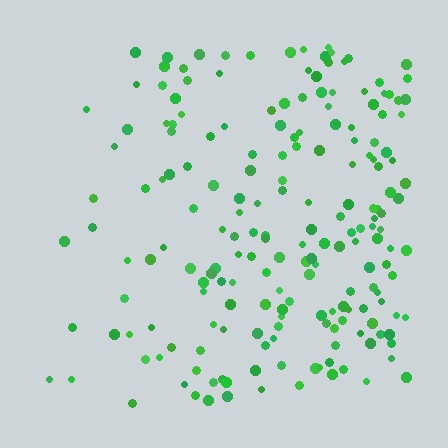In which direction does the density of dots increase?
From left to right, with the right side densest.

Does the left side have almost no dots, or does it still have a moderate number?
Still a moderate number, just noticeably fewer than the right.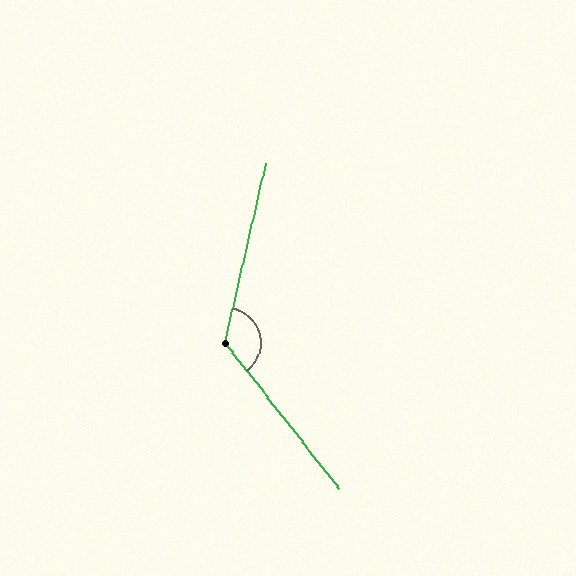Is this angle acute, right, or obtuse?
It is obtuse.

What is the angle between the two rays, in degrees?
Approximately 129 degrees.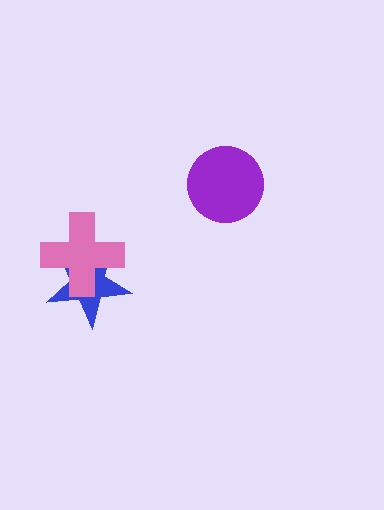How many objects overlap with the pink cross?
1 object overlaps with the pink cross.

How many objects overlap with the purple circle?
0 objects overlap with the purple circle.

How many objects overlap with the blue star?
1 object overlaps with the blue star.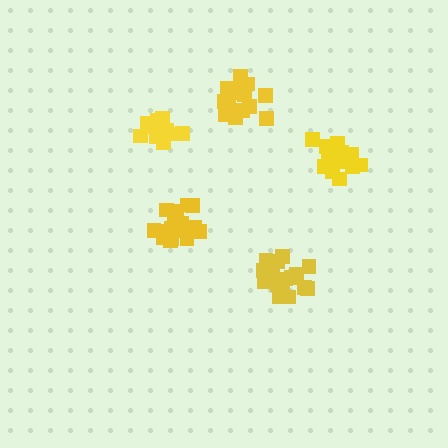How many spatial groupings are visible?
There are 5 spatial groupings.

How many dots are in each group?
Group 1: 16 dots, Group 2: 19 dots, Group 3: 17 dots, Group 4: 19 dots, Group 5: 14 dots (85 total).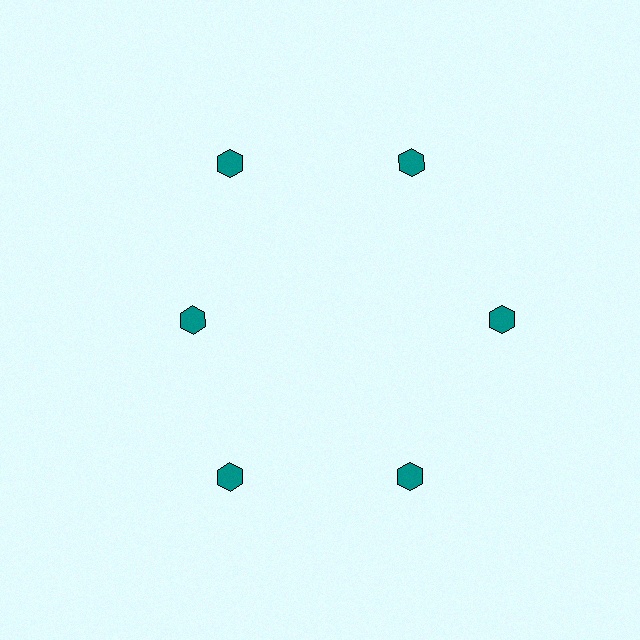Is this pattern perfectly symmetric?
No. The 6 teal hexagons are arranged in a ring, but one element near the 9 o'clock position is pulled inward toward the center, breaking the 6-fold rotational symmetry.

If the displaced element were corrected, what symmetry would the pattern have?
It would have 6-fold rotational symmetry — the pattern would map onto itself every 60 degrees.